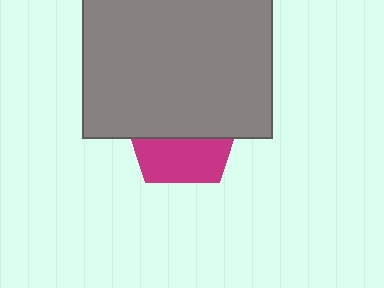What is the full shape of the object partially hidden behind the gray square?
The partially hidden object is a magenta pentagon.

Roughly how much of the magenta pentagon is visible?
A small part of it is visible (roughly 41%).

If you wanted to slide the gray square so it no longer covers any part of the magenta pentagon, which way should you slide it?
Slide it up — that is the most direct way to separate the two shapes.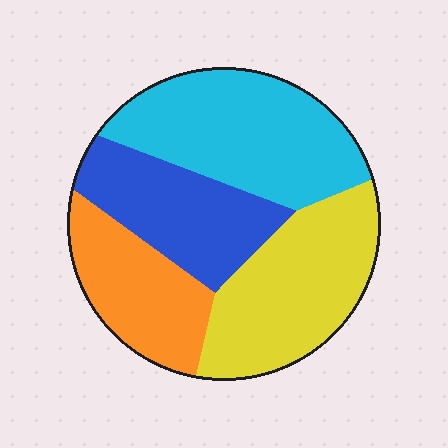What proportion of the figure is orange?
Orange takes up about one fifth (1/5) of the figure.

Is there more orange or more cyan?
Cyan.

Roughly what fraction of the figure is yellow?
Yellow takes up about one quarter (1/4) of the figure.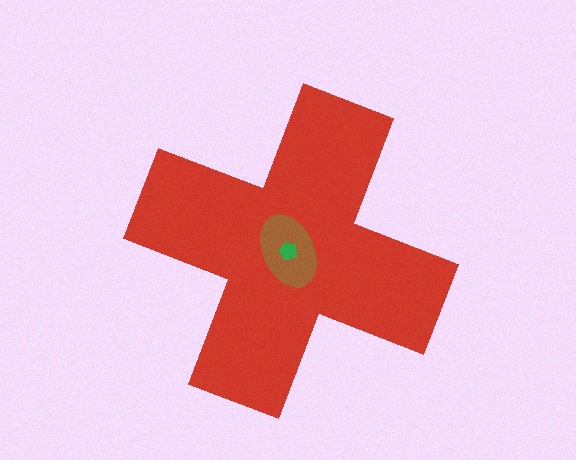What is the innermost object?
The green pentagon.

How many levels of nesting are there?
3.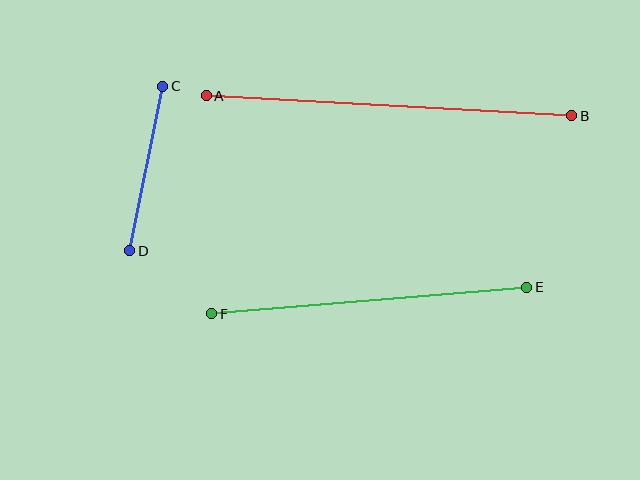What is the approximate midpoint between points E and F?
The midpoint is at approximately (369, 300) pixels.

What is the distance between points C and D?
The distance is approximately 168 pixels.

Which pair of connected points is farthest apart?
Points A and B are farthest apart.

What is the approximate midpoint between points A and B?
The midpoint is at approximately (389, 106) pixels.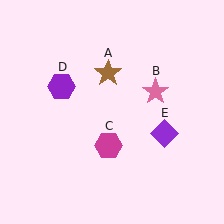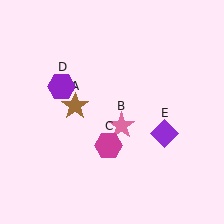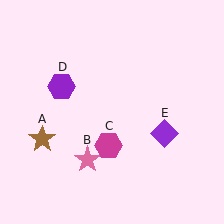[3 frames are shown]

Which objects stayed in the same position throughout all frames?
Magenta hexagon (object C) and purple hexagon (object D) and purple diamond (object E) remained stationary.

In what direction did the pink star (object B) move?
The pink star (object B) moved down and to the left.